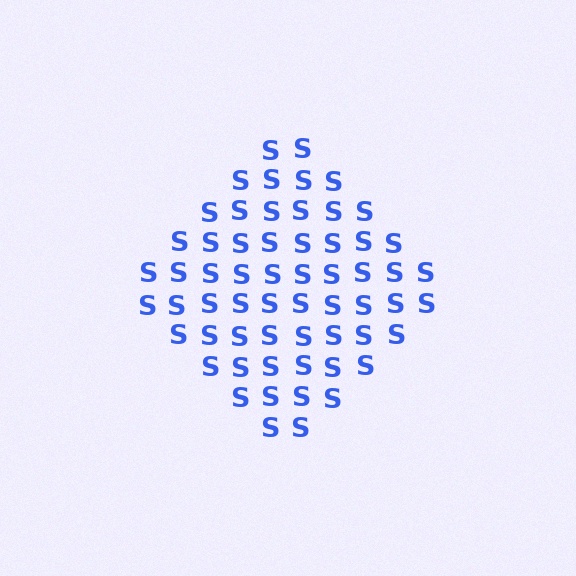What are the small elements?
The small elements are letter S's.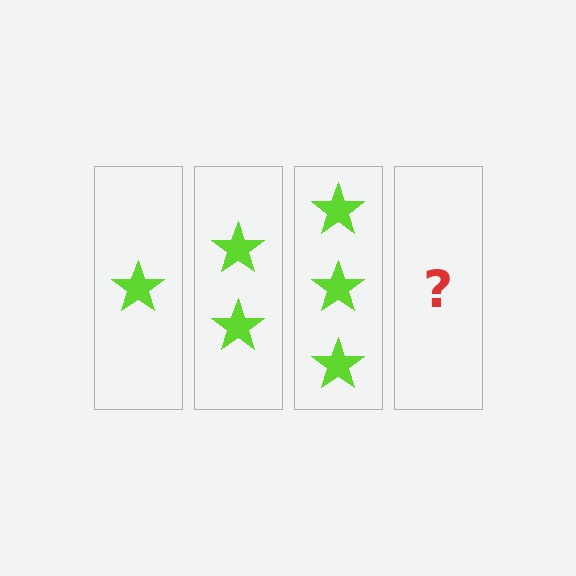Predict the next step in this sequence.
The next step is 4 stars.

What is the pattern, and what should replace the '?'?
The pattern is that each step adds one more star. The '?' should be 4 stars.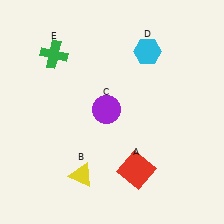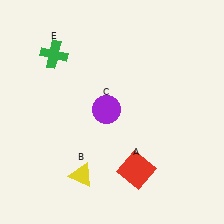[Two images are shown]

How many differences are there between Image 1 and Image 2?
There is 1 difference between the two images.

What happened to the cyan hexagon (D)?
The cyan hexagon (D) was removed in Image 2. It was in the top-right area of Image 1.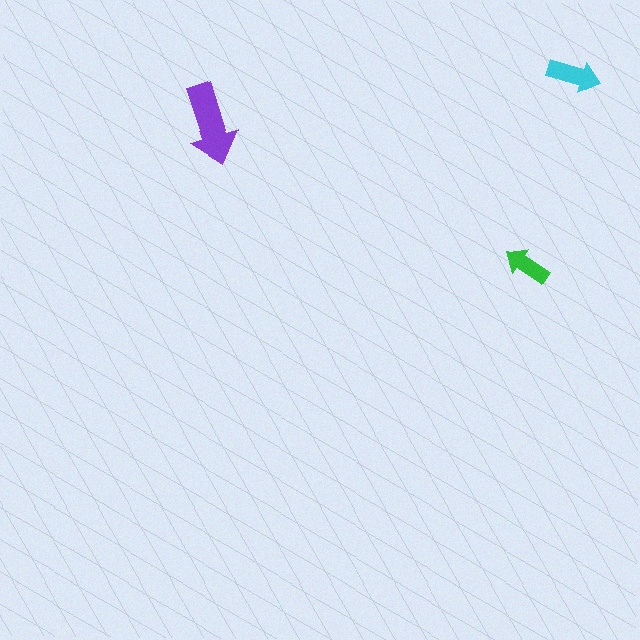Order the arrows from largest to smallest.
the purple one, the cyan one, the green one.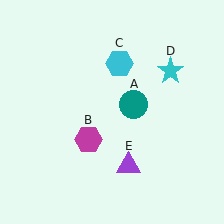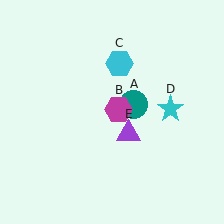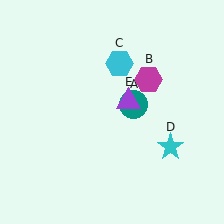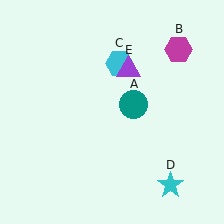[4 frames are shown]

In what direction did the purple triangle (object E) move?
The purple triangle (object E) moved up.